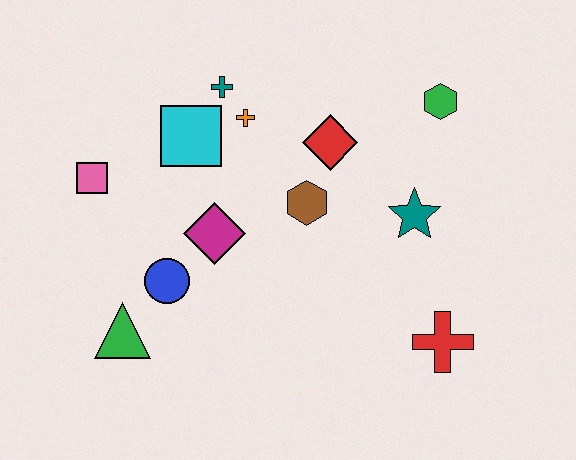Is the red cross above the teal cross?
No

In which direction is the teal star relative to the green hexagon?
The teal star is below the green hexagon.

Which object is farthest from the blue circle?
The green hexagon is farthest from the blue circle.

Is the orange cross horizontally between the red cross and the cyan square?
Yes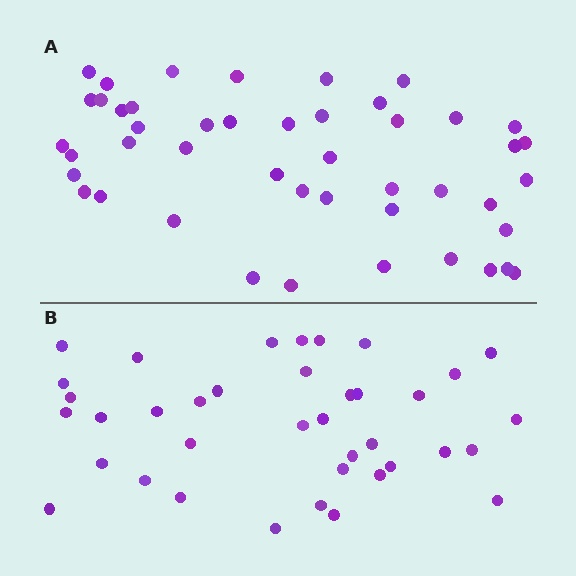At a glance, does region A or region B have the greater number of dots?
Region A (the top region) has more dots.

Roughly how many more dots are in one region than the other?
Region A has roughly 8 or so more dots than region B.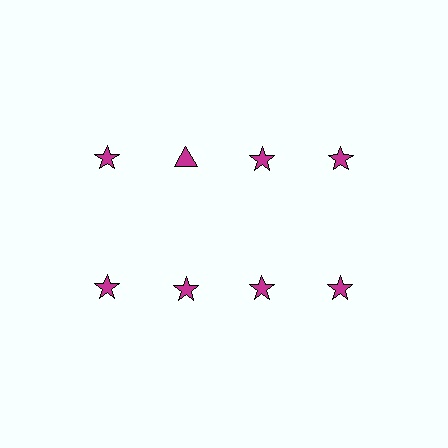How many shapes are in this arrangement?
There are 8 shapes arranged in a grid pattern.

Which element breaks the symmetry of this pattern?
The magenta triangle in the top row, second from left column breaks the symmetry. All other shapes are magenta stars.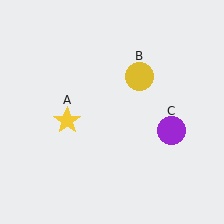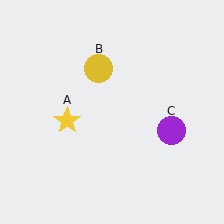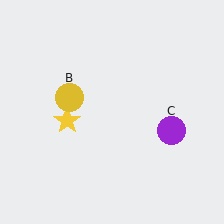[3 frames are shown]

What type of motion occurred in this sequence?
The yellow circle (object B) rotated counterclockwise around the center of the scene.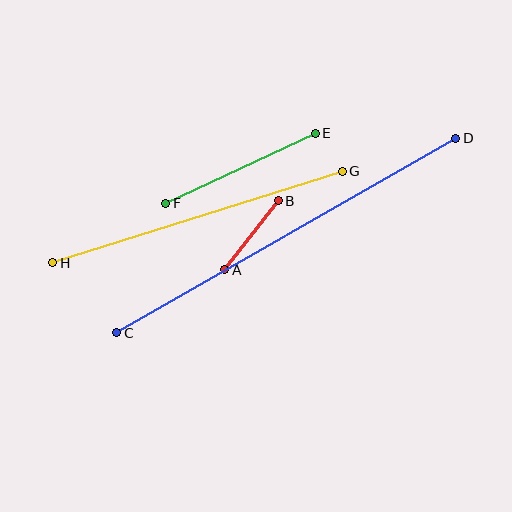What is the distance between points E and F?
The distance is approximately 165 pixels.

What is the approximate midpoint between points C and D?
The midpoint is at approximately (286, 236) pixels.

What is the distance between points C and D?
The distance is approximately 391 pixels.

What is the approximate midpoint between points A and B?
The midpoint is at approximately (252, 235) pixels.